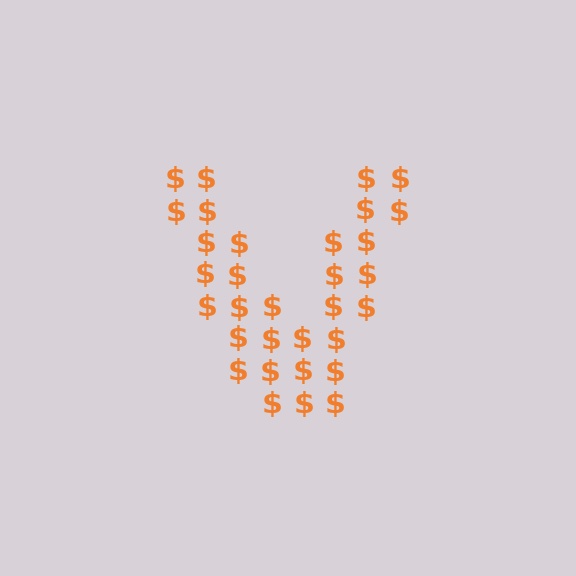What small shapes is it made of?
It is made of small dollar signs.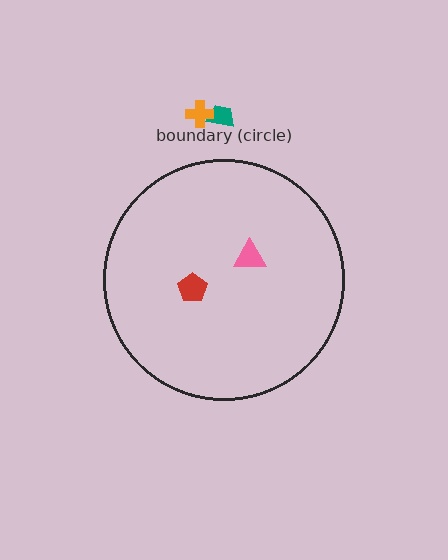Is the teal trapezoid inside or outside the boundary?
Outside.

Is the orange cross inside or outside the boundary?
Outside.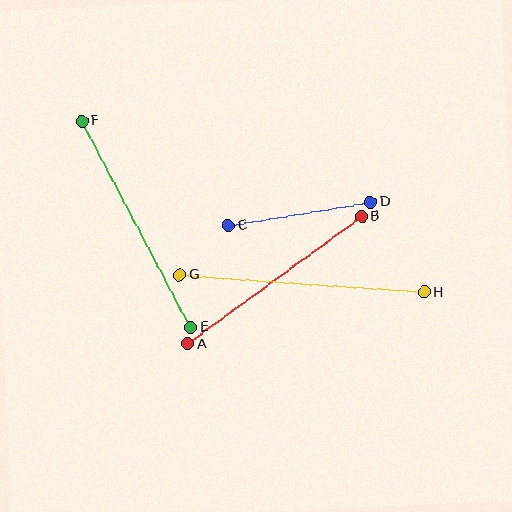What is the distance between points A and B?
The distance is approximately 216 pixels.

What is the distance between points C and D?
The distance is approximately 144 pixels.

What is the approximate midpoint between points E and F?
The midpoint is at approximately (137, 224) pixels.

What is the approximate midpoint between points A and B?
The midpoint is at approximately (275, 280) pixels.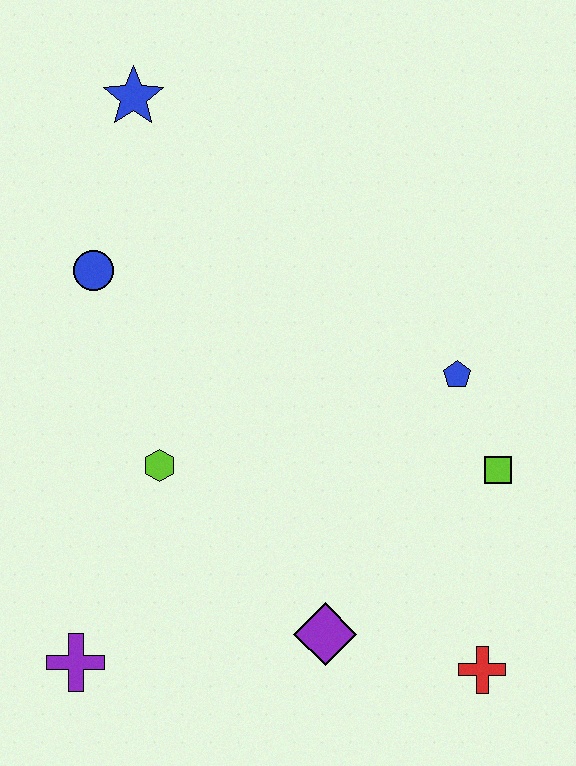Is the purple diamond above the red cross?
Yes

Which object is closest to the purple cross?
The lime hexagon is closest to the purple cross.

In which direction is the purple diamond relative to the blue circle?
The purple diamond is below the blue circle.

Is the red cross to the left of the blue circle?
No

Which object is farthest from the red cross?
The blue star is farthest from the red cross.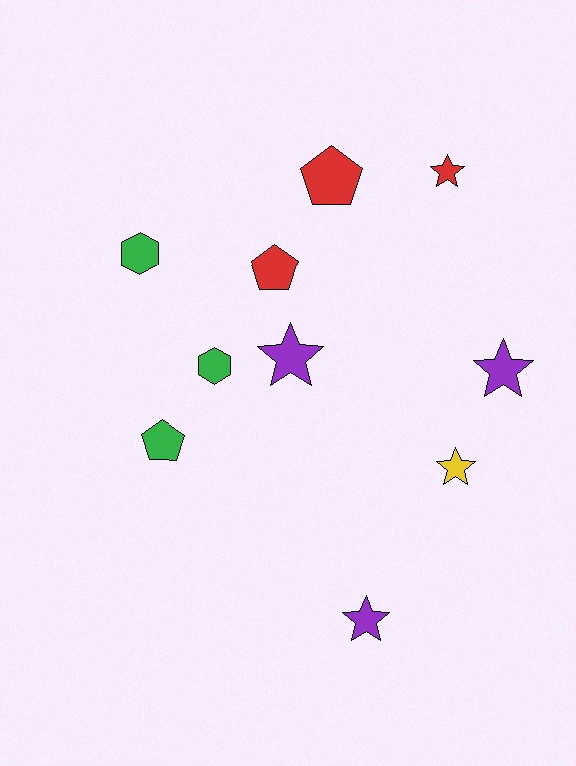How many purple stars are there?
There are 3 purple stars.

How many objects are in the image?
There are 10 objects.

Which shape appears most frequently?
Star, with 5 objects.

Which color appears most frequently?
Purple, with 3 objects.